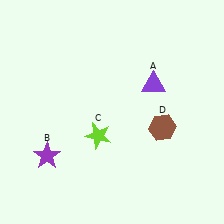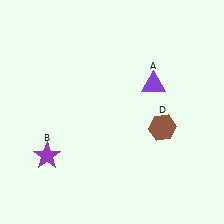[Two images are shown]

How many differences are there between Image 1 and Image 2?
There is 1 difference between the two images.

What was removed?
The lime star (C) was removed in Image 2.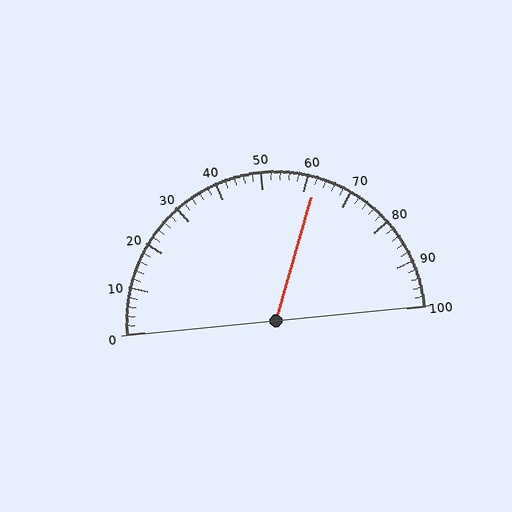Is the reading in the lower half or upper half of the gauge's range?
The reading is in the upper half of the range (0 to 100).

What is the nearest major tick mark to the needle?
The nearest major tick mark is 60.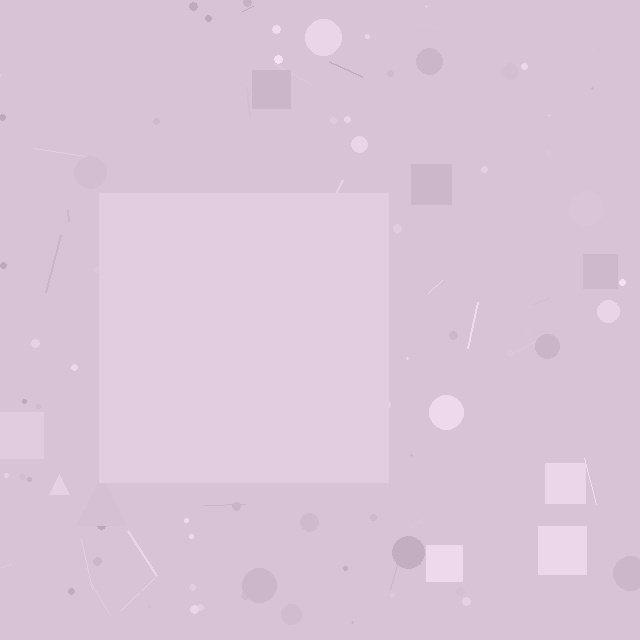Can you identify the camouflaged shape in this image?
The camouflaged shape is a square.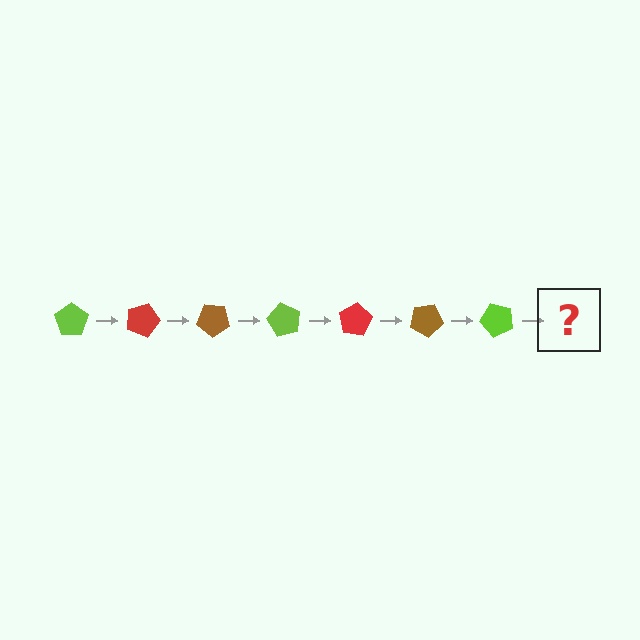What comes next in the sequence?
The next element should be a red pentagon, rotated 140 degrees from the start.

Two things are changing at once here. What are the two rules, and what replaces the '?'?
The two rules are that it rotates 20 degrees each step and the color cycles through lime, red, and brown. The '?' should be a red pentagon, rotated 140 degrees from the start.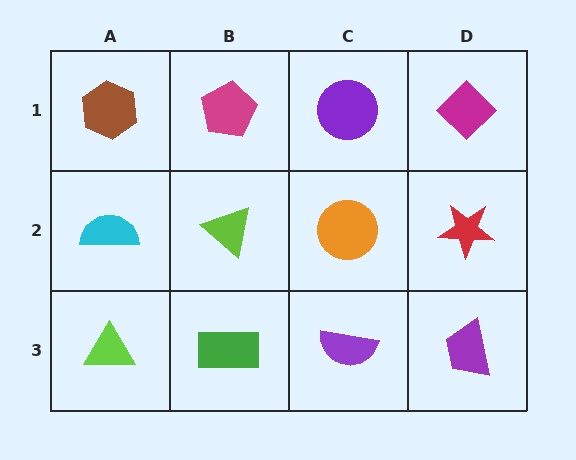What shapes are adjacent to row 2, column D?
A magenta diamond (row 1, column D), a purple trapezoid (row 3, column D), an orange circle (row 2, column C).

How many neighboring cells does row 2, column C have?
4.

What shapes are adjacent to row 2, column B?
A magenta pentagon (row 1, column B), a green rectangle (row 3, column B), a cyan semicircle (row 2, column A), an orange circle (row 2, column C).